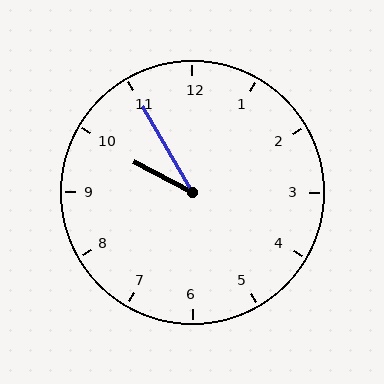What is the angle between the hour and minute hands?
Approximately 32 degrees.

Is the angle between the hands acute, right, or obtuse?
It is acute.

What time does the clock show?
9:55.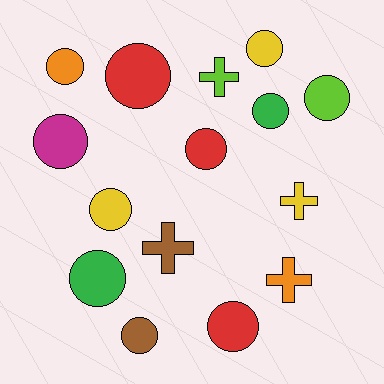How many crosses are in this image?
There are 4 crosses.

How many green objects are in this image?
There are 2 green objects.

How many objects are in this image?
There are 15 objects.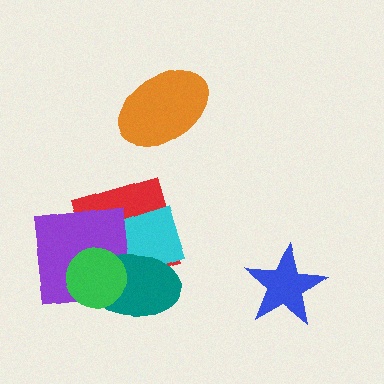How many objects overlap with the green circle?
3 objects overlap with the green circle.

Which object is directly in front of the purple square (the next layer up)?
The teal ellipse is directly in front of the purple square.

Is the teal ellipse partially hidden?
Yes, it is partially covered by another shape.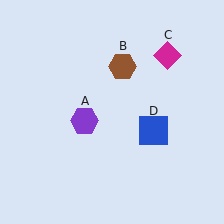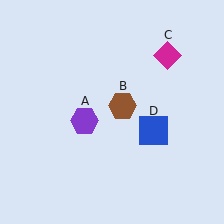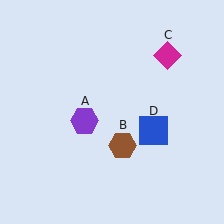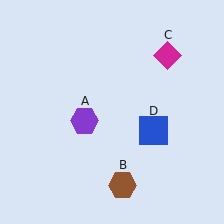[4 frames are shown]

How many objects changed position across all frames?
1 object changed position: brown hexagon (object B).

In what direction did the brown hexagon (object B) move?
The brown hexagon (object B) moved down.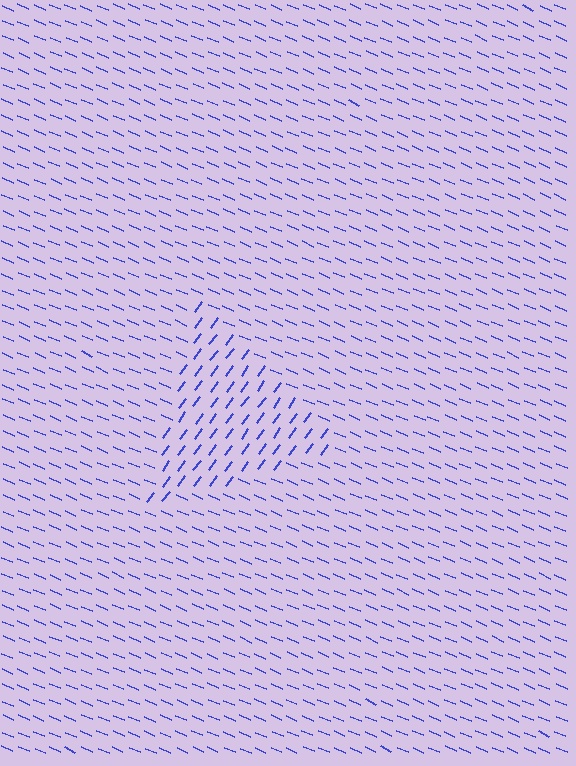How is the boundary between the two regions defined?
The boundary is defined purely by a change in line orientation (approximately 77 degrees difference). All lines are the same color and thickness.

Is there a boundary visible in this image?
Yes, there is a texture boundary formed by a change in line orientation.